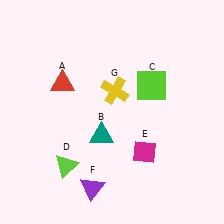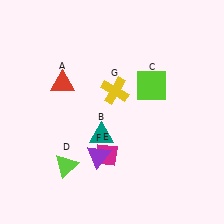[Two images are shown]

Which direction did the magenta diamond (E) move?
The magenta diamond (E) moved left.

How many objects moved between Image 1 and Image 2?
2 objects moved between the two images.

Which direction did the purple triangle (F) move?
The purple triangle (F) moved up.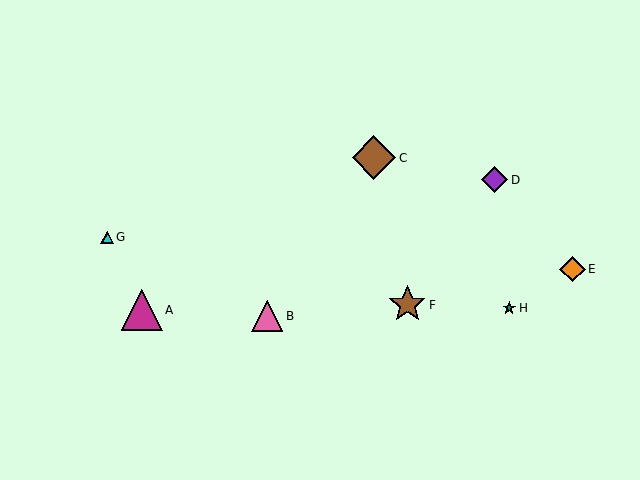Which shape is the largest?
The brown diamond (labeled C) is the largest.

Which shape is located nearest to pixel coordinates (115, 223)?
The cyan triangle (labeled G) at (107, 237) is nearest to that location.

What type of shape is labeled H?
Shape H is a teal star.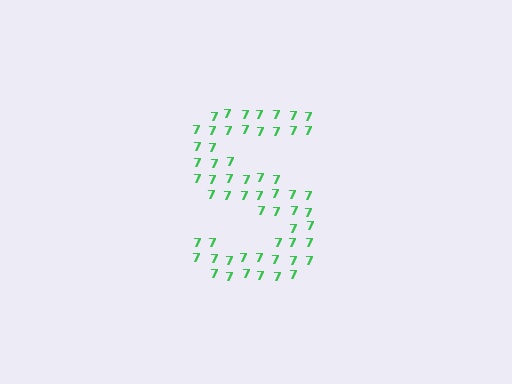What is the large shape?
The large shape is the letter S.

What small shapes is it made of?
It is made of small digit 7's.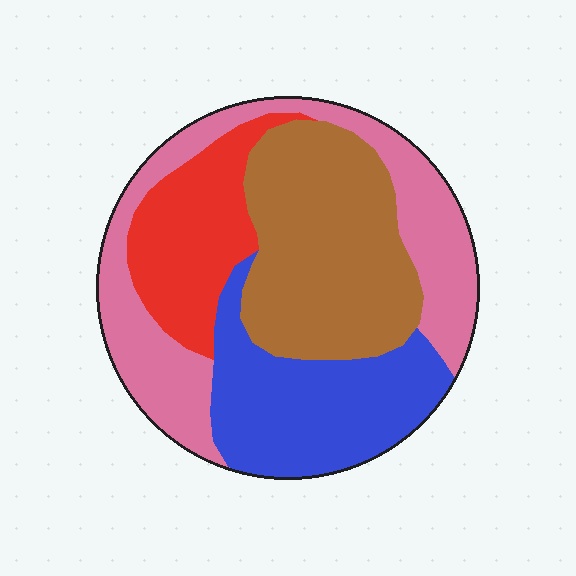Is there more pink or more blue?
Pink.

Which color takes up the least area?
Red, at roughly 15%.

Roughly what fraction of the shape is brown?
Brown covers 30% of the shape.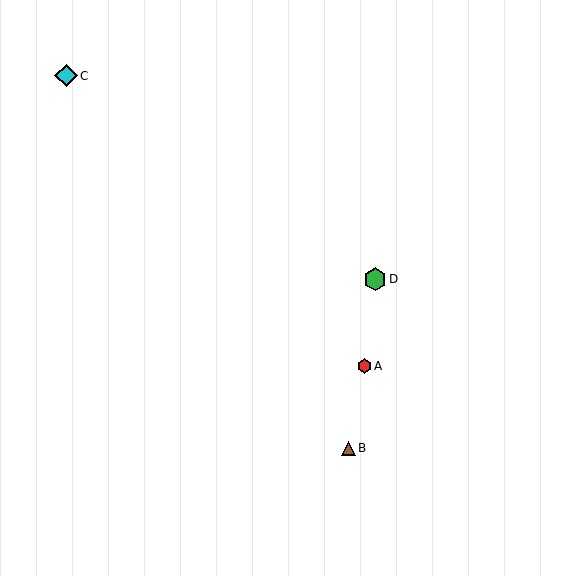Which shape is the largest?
The green hexagon (labeled D) is the largest.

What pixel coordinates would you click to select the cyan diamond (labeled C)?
Click at (66, 76) to select the cyan diamond C.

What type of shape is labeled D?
Shape D is a green hexagon.